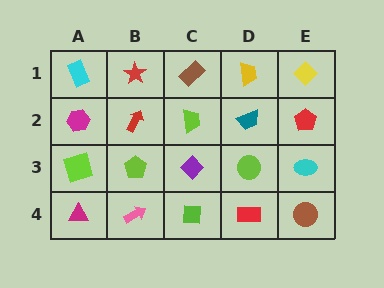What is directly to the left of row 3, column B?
A lime square.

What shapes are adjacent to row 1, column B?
A red arrow (row 2, column B), a cyan rectangle (row 1, column A), a brown rectangle (row 1, column C).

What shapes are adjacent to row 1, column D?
A teal trapezoid (row 2, column D), a brown rectangle (row 1, column C), a yellow diamond (row 1, column E).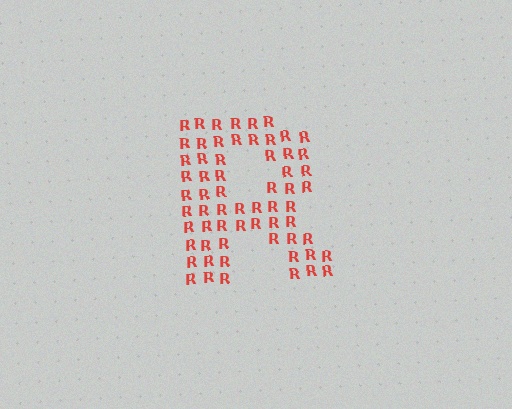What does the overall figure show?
The overall figure shows the letter R.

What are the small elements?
The small elements are letter R's.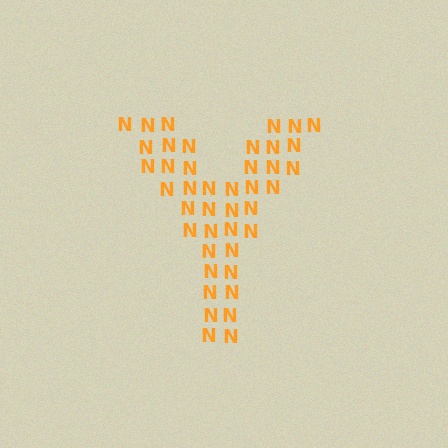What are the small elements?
The small elements are letter N's.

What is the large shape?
The large shape is the letter Y.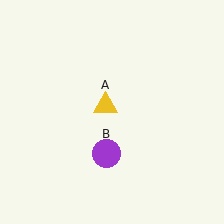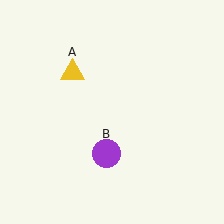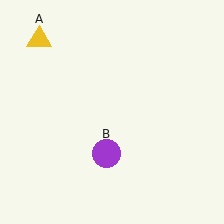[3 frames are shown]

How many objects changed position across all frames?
1 object changed position: yellow triangle (object A).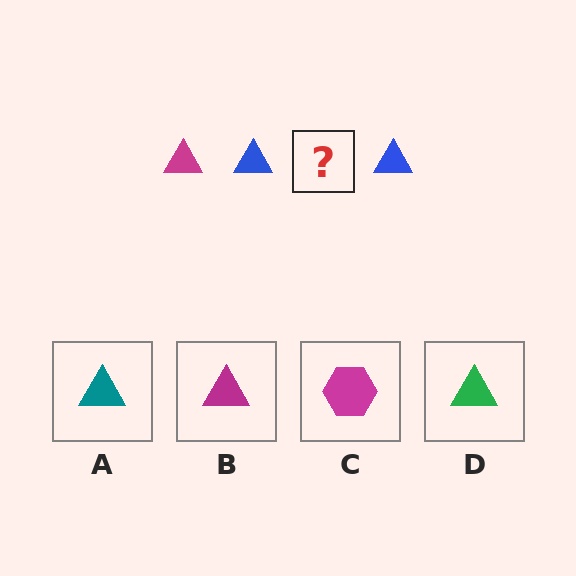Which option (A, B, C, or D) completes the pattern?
B.